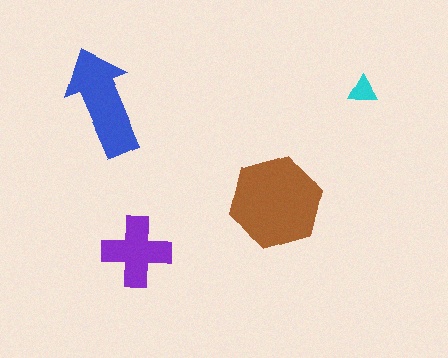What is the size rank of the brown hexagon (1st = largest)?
1st.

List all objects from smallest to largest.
The cyan triangle, the purple cross, the blue arrow, the brown hexagon.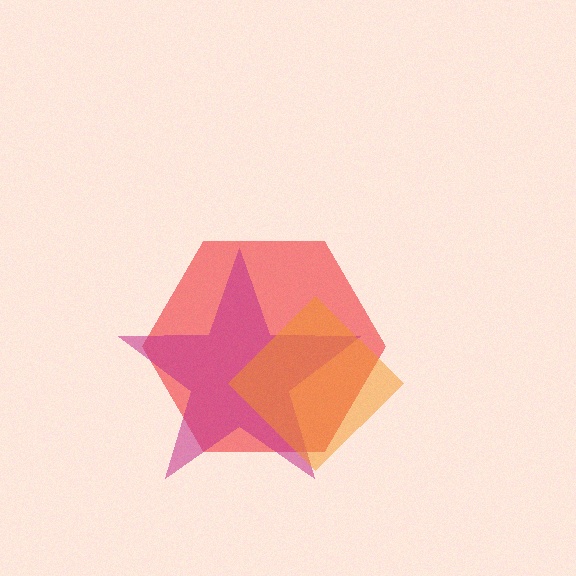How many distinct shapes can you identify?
There are 3 distinct shapes: a red hexagon, a magenta star, an orange diamond.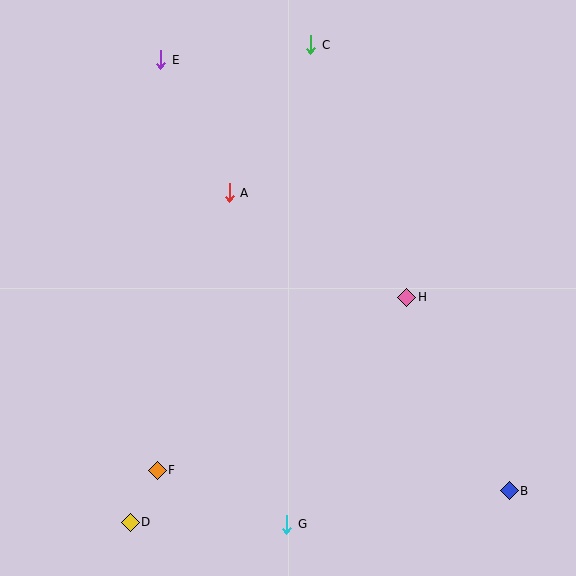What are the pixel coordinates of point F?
Point F is at (157, 470).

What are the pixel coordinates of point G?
Point G is at (287, 524).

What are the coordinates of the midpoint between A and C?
The midpoint between A and C is at (270, 119).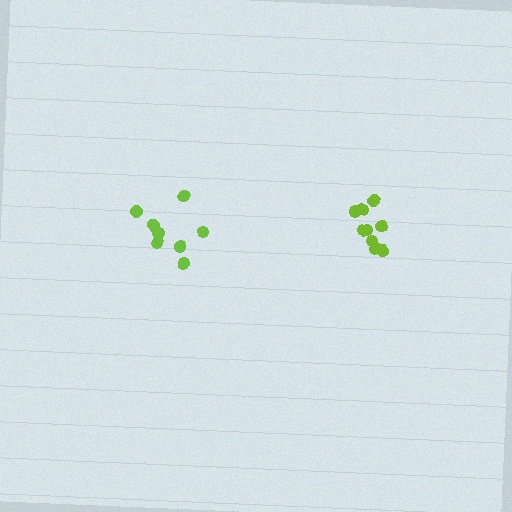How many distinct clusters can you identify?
There are 2 distinct clusters.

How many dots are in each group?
Group 1: 9 dots, Group 2: 8 dots (17 total).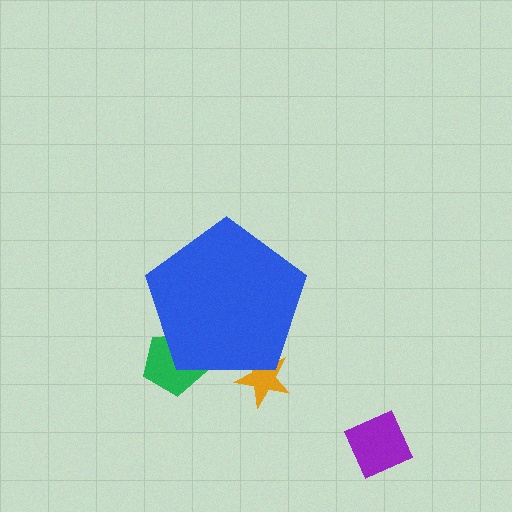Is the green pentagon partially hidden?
Yes, the green pentagon is partially hidden behind the blue pentagon.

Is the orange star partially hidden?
Yes, the orange star is partially hidden behind the blue pentagon.